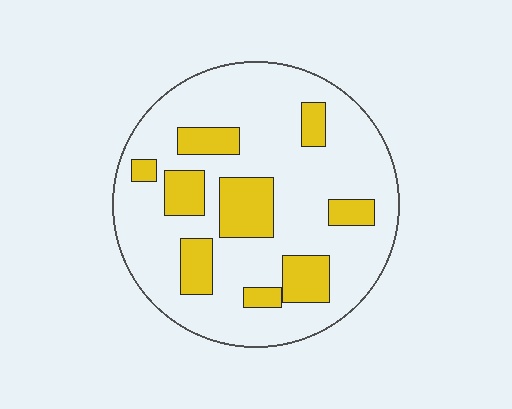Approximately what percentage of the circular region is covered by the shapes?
Approximately 25%.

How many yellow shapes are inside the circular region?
9.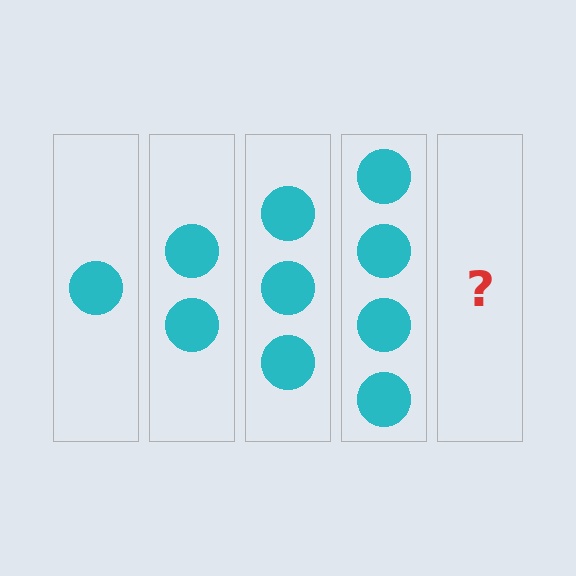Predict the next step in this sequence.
The next step is 5 circles.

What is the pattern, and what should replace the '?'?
The pattern is that each step adds one more circle. The '?' should be 5 circles.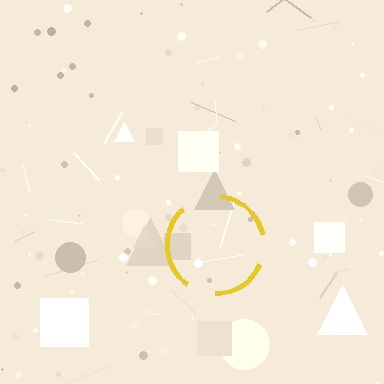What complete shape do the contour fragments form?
The contour fragments form a circle.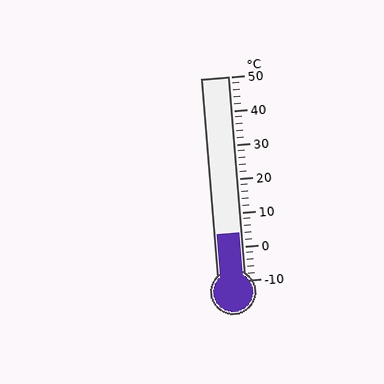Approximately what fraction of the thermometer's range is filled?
The thermometer is filled to approximately 25% of its range.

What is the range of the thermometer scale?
The thermometer scale ranges from -10°C to 50°C.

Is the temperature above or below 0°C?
The temperature is above 0°C.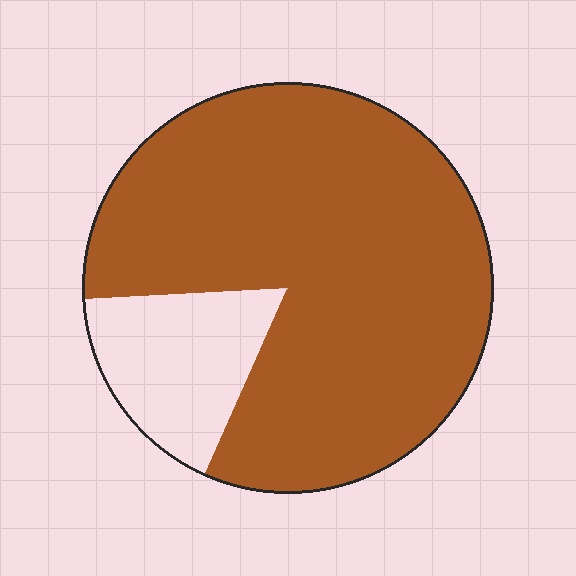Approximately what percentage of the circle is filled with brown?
Approximately 85%.